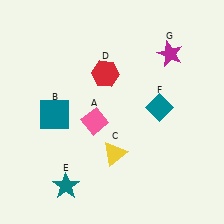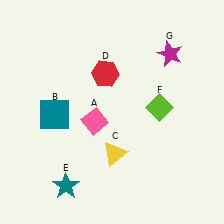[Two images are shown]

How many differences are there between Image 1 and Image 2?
There is 1 difference between the two images.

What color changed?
The diamond (F) changed from teal in Image 1 to lime in Image 2.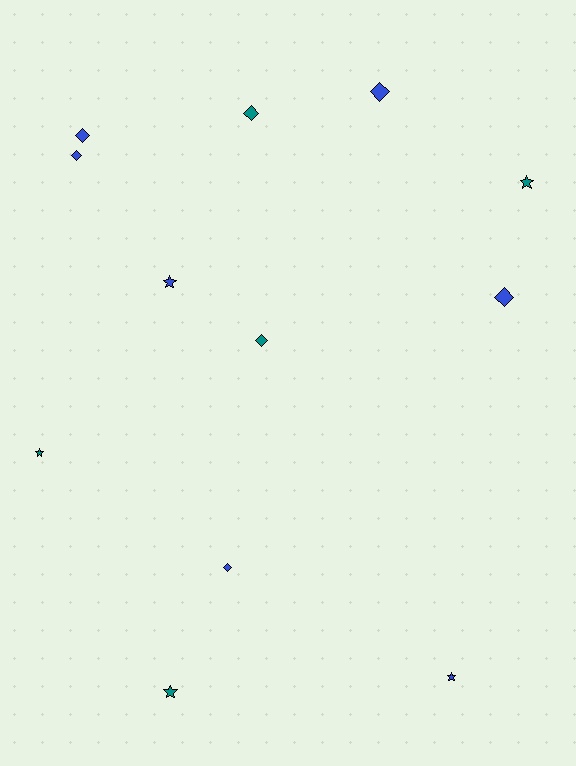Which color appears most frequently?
Blue, with 7 objects.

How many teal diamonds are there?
There are 2 teal diamonds.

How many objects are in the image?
There are 12 objects.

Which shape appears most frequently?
Diamond, with 7 objects.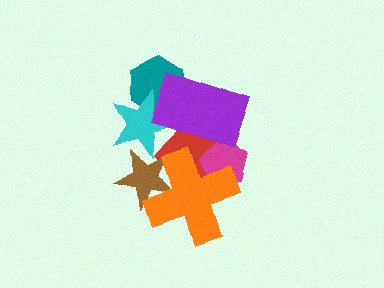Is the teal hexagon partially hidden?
Yes, it is partially covered by another shape.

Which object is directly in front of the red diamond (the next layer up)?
The brown star is directly in front of the red diamond.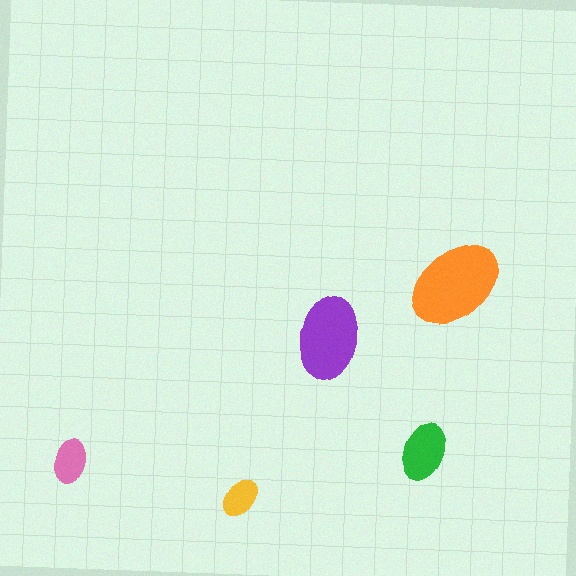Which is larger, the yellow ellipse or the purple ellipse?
The purple one.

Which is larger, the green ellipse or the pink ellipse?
The green one.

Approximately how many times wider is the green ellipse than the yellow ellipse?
About 1.5 times wider.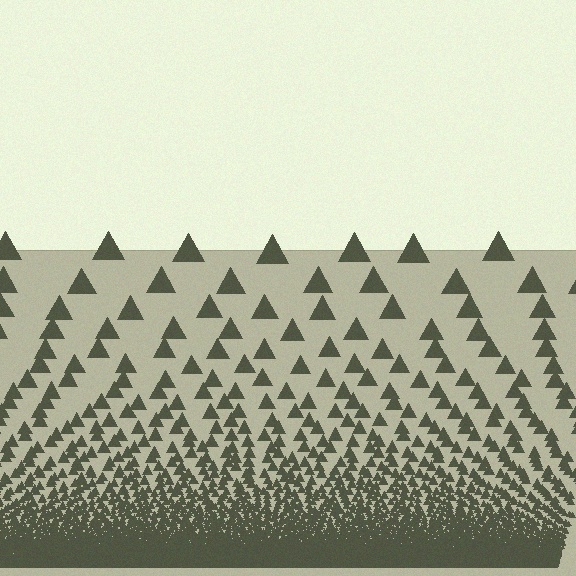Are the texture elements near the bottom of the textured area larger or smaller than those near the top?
Smaller. The gradient is inverted — elements near the bottom are smaller and denser.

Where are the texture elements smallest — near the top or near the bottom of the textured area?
Near the bottom.